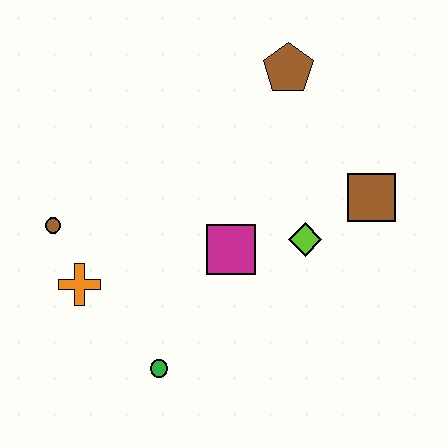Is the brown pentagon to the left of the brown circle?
No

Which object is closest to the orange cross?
The brown circle is closest to the orange cross.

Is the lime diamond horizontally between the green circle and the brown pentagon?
No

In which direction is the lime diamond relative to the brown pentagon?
The lime diamond is below the brown pentagon.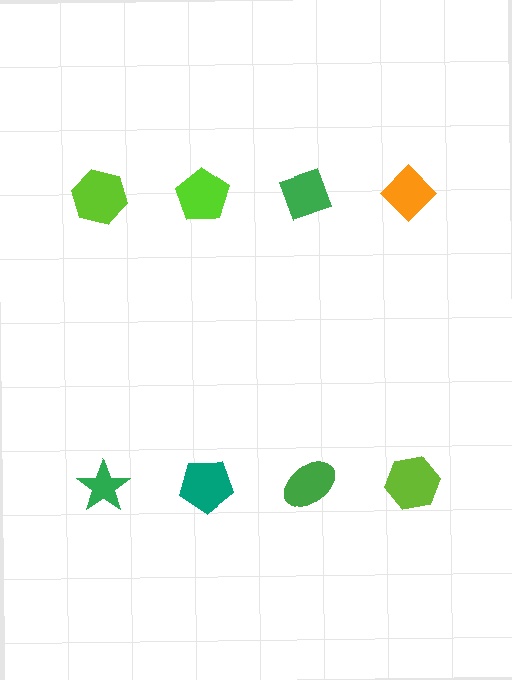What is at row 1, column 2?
A lime pentagon.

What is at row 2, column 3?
A green ellipse.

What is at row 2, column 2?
A teal pentagon.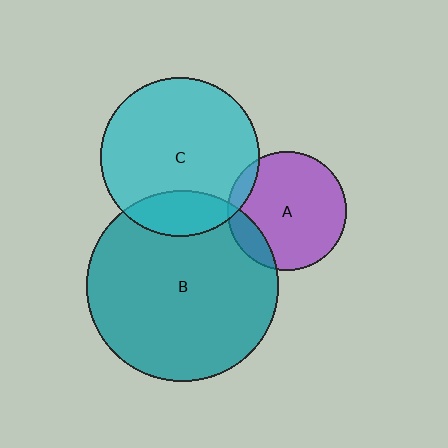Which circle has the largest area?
Circle B (teal).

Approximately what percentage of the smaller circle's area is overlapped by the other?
Approximately 15%.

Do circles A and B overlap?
Yes.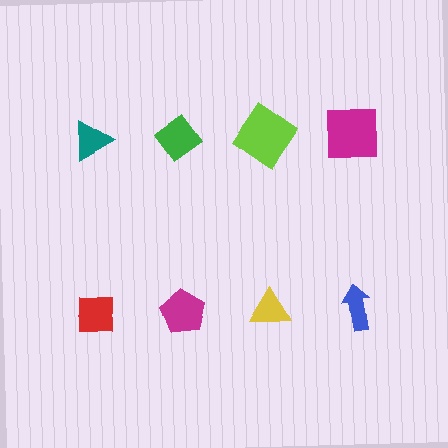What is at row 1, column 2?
A green diamond.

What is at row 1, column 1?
A teal triangle.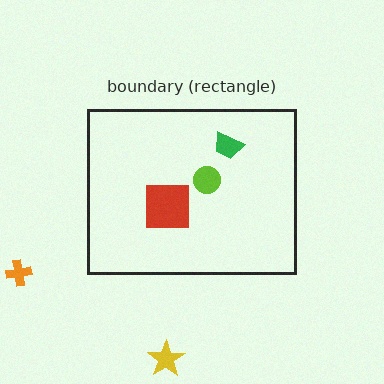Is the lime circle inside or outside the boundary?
Inside.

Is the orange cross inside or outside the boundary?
Outside.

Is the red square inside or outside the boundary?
Inside.